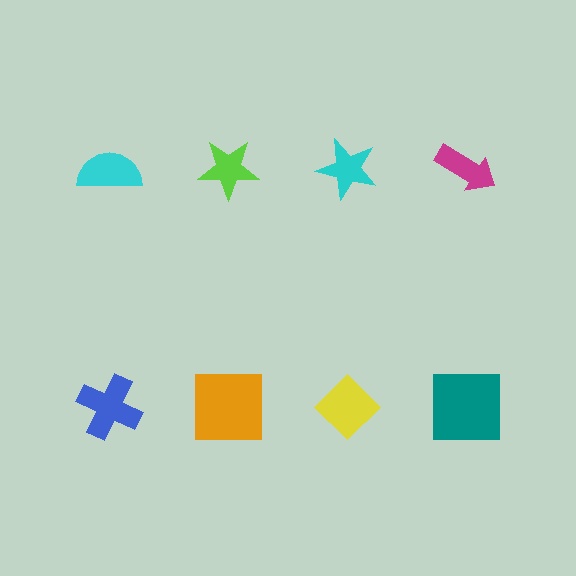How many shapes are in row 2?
4 shapes.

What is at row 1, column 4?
A magenta arrow.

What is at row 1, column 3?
A cyan star.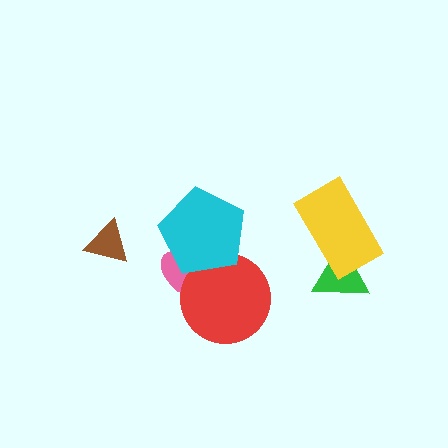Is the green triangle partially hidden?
Yes, it is partially covered by another shape.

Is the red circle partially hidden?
Yes, it is partially covered by another shape.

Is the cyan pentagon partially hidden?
No, no other shape covers it.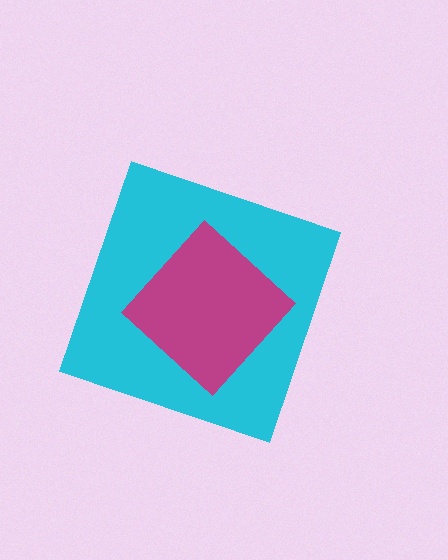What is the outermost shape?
The cyan diamond.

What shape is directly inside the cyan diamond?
The magenta diamond.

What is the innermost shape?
The magenta diamond.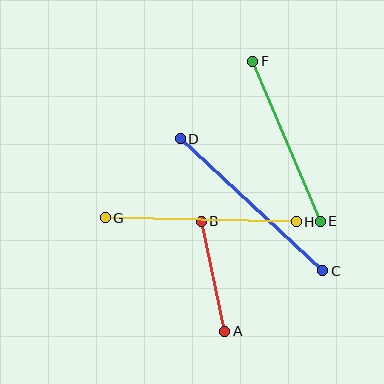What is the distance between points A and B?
The distance is approximately 112 pixels.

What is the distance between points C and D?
The distance is approximately 194 pixels.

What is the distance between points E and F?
The distance is approximately 174 pixels.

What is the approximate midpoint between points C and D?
The midpoint is at approximately (251, 205) pixels.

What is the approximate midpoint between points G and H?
The midpoint is at approximately (201, 220) pixels.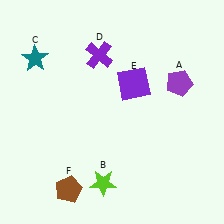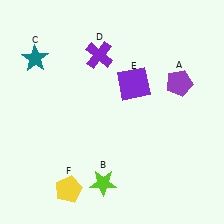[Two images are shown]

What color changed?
The pentagon (F) changed from brown in Image 1 to yellow in Image 2.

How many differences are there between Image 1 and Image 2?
There is 1 difference between the two images.